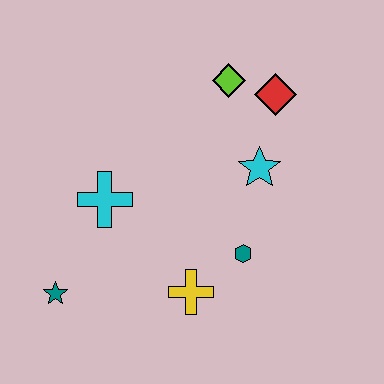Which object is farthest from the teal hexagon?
The teal star is farthest from the teal hexagon.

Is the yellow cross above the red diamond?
No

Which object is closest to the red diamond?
The lime diamond is closest to the red diamond.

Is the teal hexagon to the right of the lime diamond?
Yes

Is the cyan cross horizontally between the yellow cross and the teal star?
Yes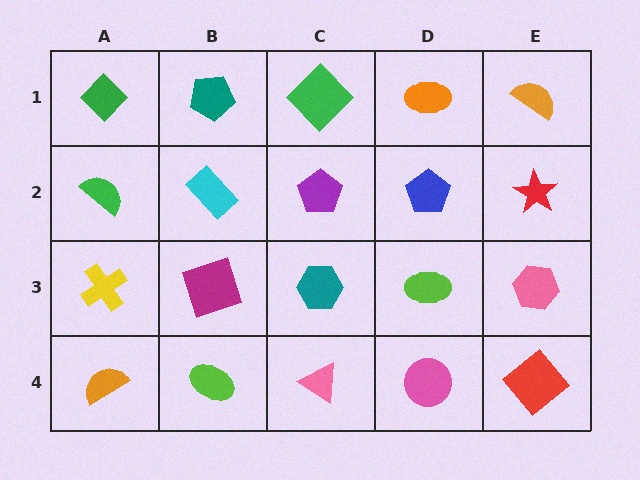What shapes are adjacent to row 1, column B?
A cyan rectangle (row 2, column B), a green diamond (row 1, column A), a green diamond (row 1, column C).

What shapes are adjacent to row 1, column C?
A purple pentagon (row 2, column C), a teal pentagon (row 1, column B), an orange ellipse (row 1, column D).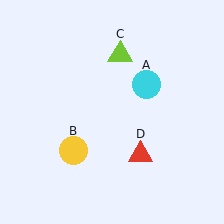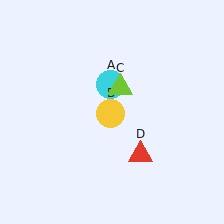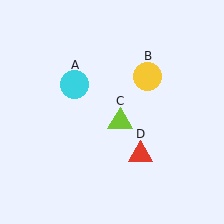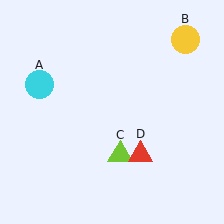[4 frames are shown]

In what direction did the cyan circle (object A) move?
The cyan circle (object A) moved left.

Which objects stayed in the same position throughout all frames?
Red triangle (object D) remained stationary.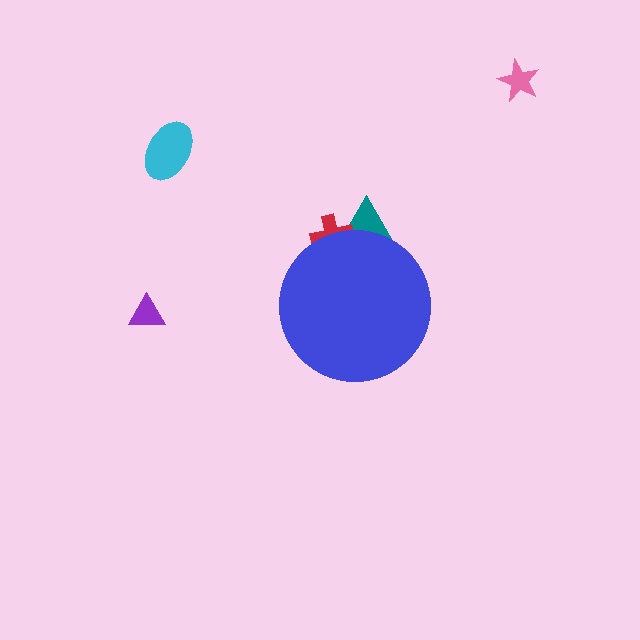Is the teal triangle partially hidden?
Yes, the teal triangle is partially hidden behind the blue circle.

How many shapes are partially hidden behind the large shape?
2 shapes are partially hidden.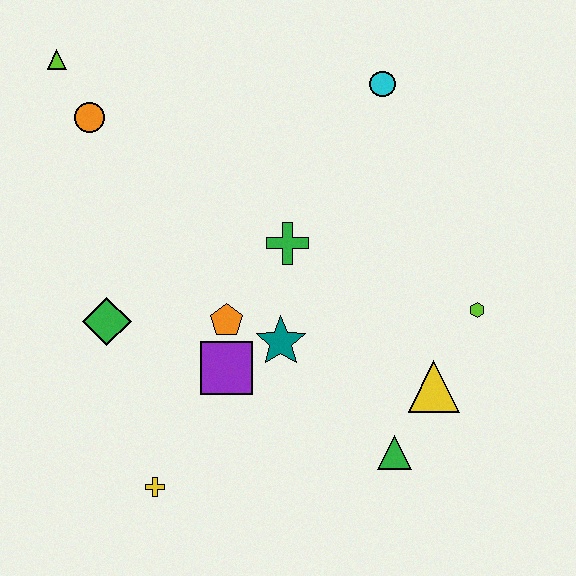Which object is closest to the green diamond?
The orange pentagon is closest to the green diamond.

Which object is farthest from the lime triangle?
The green triangle is farthest from the lime triangle.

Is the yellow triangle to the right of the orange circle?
Yes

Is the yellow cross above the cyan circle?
No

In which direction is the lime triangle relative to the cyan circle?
The lime triangle is to the left of the cyan circle.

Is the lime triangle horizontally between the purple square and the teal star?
No